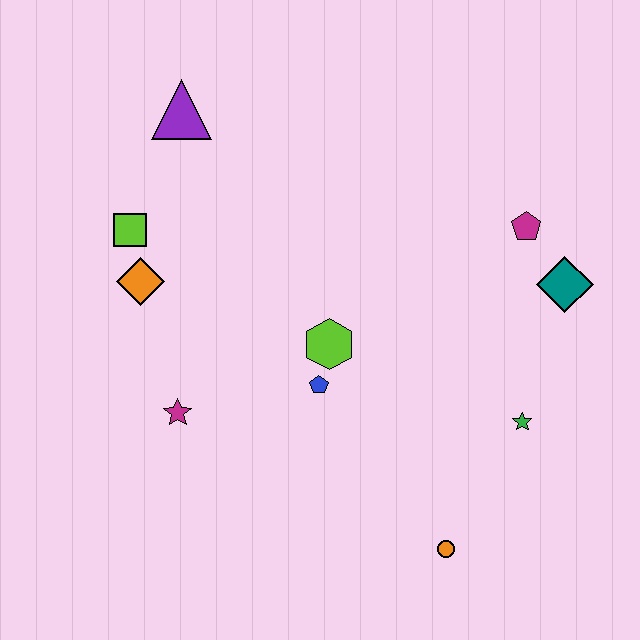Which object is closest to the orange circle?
The green star is closest to the orange circle.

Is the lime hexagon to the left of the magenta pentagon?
Yes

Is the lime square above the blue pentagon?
Yes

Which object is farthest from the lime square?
The orange circle is farthest from the lime square.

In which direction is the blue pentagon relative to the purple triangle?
The blue pentagon is below the purple triangle.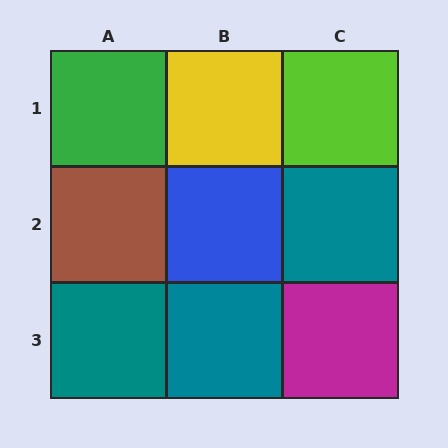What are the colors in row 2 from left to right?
Brown, blue, teal.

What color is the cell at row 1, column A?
Green.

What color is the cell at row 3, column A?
Teal.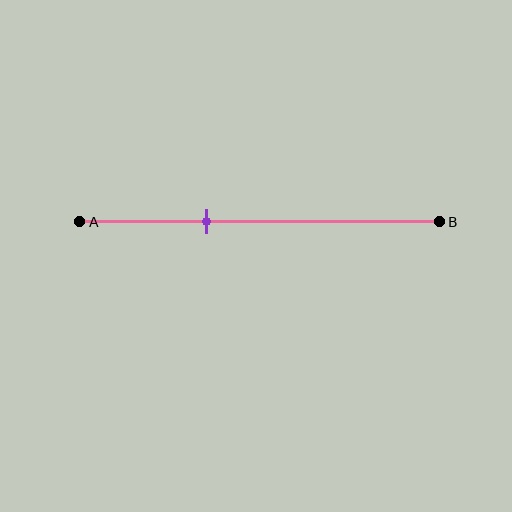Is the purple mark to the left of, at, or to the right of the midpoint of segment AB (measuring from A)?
The purple mark is to the left of the midpoint of segment AB.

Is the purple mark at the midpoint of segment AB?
No, the mark is at about 35% from A, not at the 50% midpoint.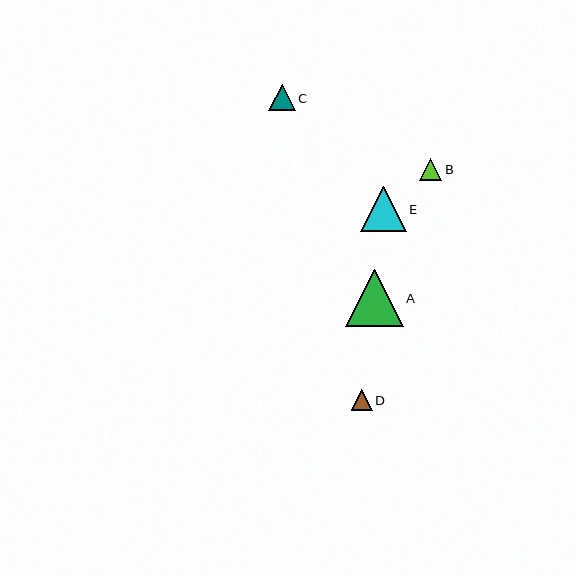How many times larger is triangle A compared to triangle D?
Triangle A is approximately 2.7 times the size of triangle D.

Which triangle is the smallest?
Triangle D is the smallest with a size of approximately 21 pixels.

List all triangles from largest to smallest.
From largest to smallest: A, E, C, B, D.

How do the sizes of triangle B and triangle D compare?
Triangle B and triangle D are approximately the same size.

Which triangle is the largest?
Triangle A is the largest with a size of approximately 57 pixels.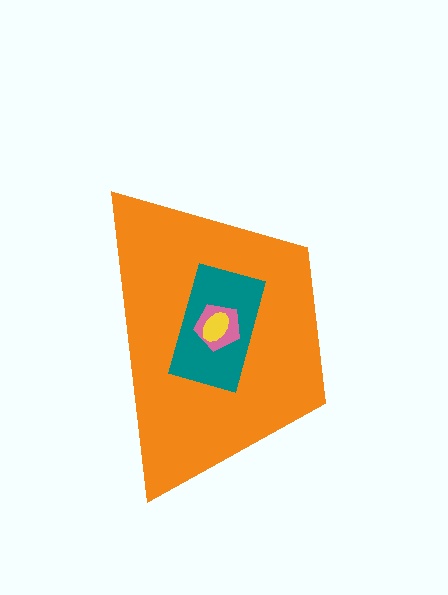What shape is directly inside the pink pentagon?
The yellow ellipse.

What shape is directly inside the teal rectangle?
The pink pentagon.